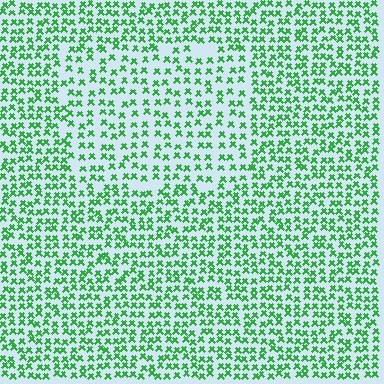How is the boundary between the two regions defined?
The boundary is defined by a change in element density (approximately 1.6x ratio). All elements are the same color, size, and shape.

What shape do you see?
I see a rectangle.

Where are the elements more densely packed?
The elements are more densely packed outside the rectangle boundary.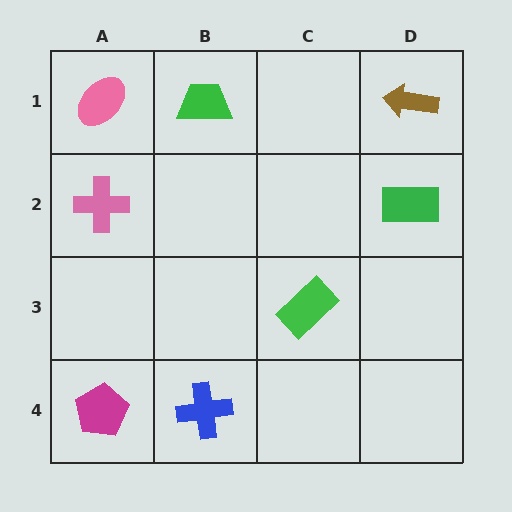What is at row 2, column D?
A green rectangle.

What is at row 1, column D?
A brown arrow.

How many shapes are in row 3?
1 shape.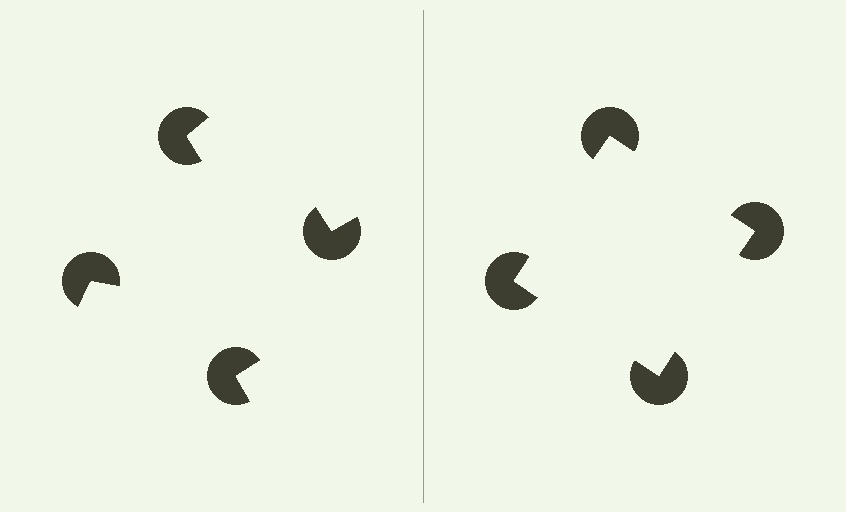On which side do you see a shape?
An illusory square appears on the right side. On the left side the wedge cuts are rotated, so no coherent shape forms.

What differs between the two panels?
The pac-man discs are positioned identically on both sides; only the wedge orientations differ. On the right they align to a square; on the left they are misaligned.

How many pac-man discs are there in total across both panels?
8 — 4 on each side.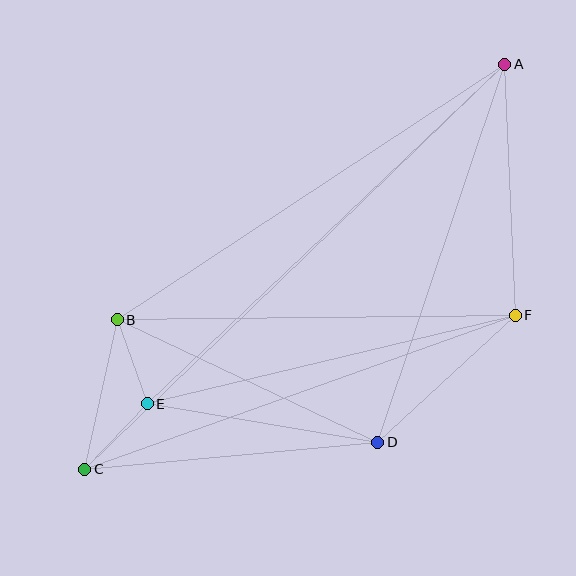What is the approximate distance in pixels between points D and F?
The distance between D and F is approximately 187 pixels.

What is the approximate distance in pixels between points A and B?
The distance between A and B is approximately 464 pixels.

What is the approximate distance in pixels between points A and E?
The distance between A and E is approximately 493 pixels.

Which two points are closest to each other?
Points B and E are closest to each other.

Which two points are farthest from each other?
Points A and C are farthest from each other.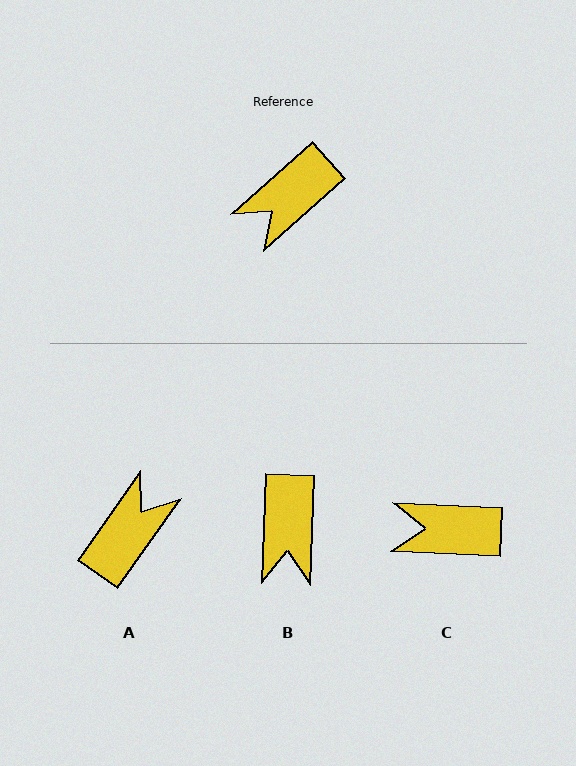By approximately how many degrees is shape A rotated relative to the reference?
Approximately 167 degrees clockwise.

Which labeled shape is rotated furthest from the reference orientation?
A, about 167 degrees away.